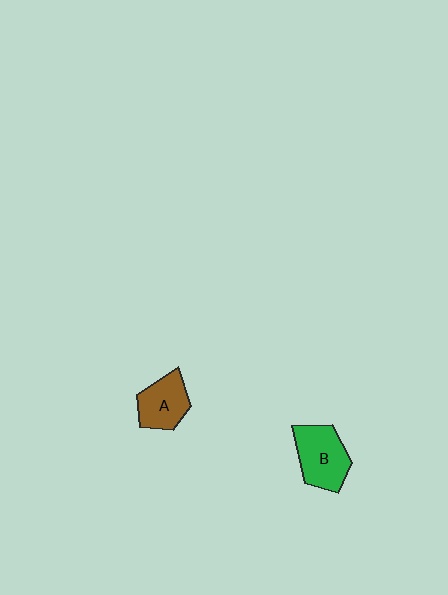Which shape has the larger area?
Shape B (green).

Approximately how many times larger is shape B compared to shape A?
Approximately 1.2 times.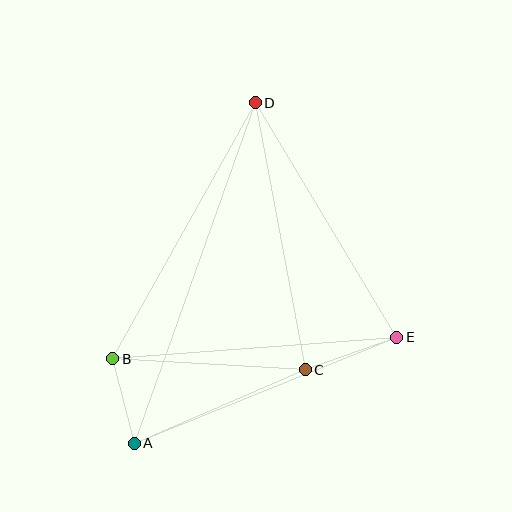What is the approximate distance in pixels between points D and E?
The distance between D and E is approximately 274 pixels.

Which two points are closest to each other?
Points A and B are closest to each other.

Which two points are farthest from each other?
Points A and D are farthest from each other.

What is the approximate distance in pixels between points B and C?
The distance between B and C is approximately 193 pixels.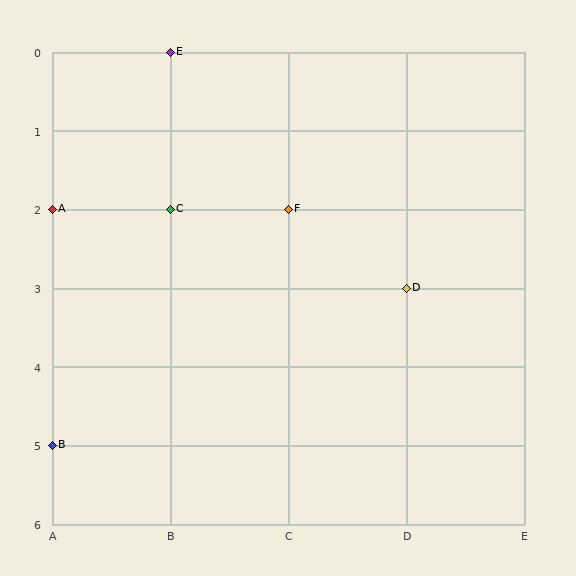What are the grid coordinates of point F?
Point F is at grid coordinates (C, 2).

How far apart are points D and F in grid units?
Points D and F are 1 column and 1 row apart (about 1.4 grid units diagonally).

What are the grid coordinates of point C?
Point C is at grid coordinates (B, 2).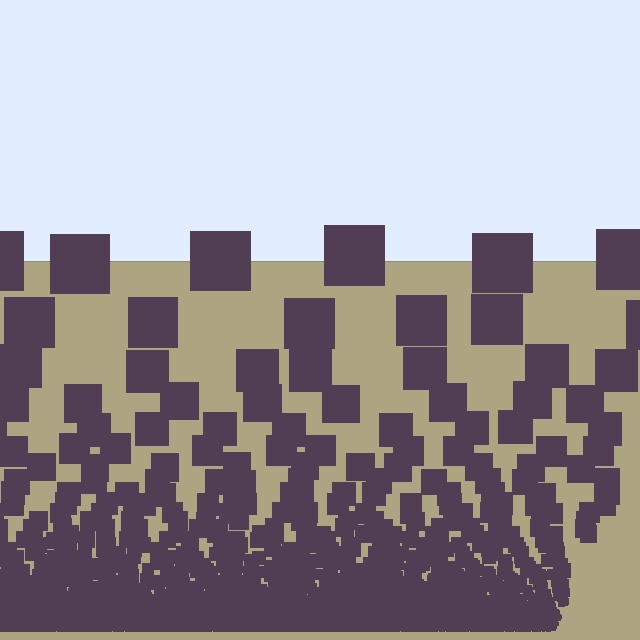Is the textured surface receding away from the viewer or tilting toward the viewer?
The surface appears to tilt toward the viewer. Texture elements get larger and sparser toward the top.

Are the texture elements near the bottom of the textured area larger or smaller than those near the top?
Smaller. The gradient is inverted — elements near the bottom are smaller and denser.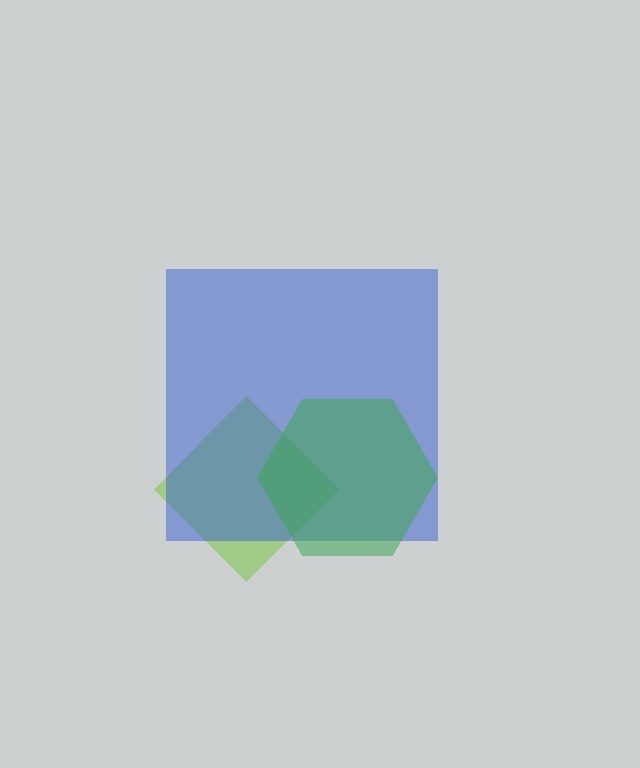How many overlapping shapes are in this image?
There are 3 overlapping shapes in the image.